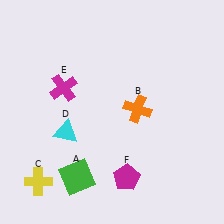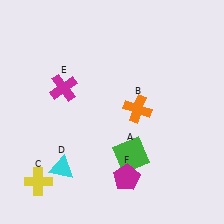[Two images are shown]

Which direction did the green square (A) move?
The green square (A) moved right.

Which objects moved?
The objects that moved are: the green square (A), the cyan triangle (D).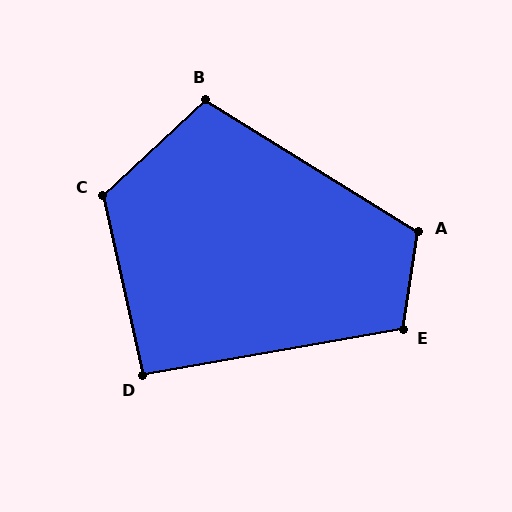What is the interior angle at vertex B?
Approximately 105 degrees (obtuse).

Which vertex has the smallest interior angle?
D, at approximately 93 degrees.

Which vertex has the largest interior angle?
C, at approximately 121 degrees.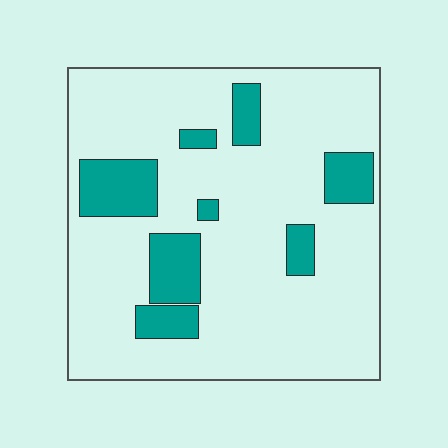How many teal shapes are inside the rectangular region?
8.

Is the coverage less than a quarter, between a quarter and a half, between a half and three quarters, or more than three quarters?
Less than a quarter.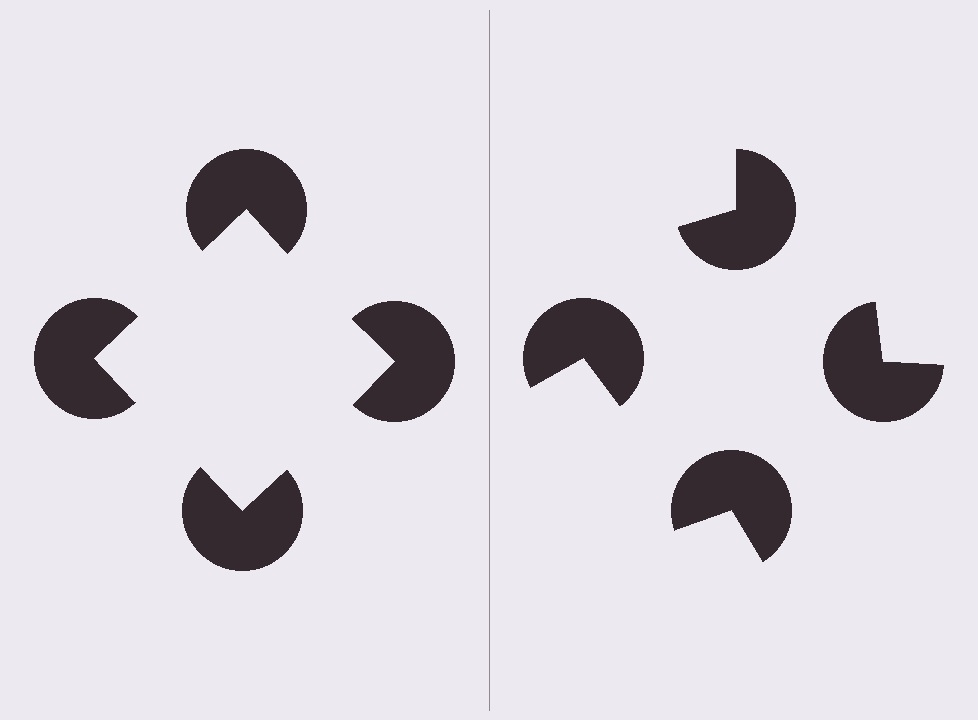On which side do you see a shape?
An illusory square appears on the left side. On the right side the wedge cuts are rotated, so no coherent shape forms.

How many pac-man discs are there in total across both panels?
8 — 4 on each side.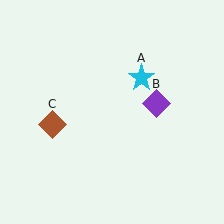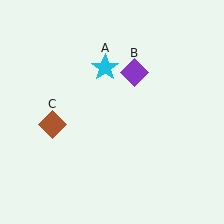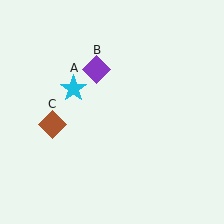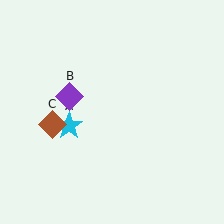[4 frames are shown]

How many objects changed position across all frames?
2 objects changed position: cyan star (object A), purple diamond (object B).